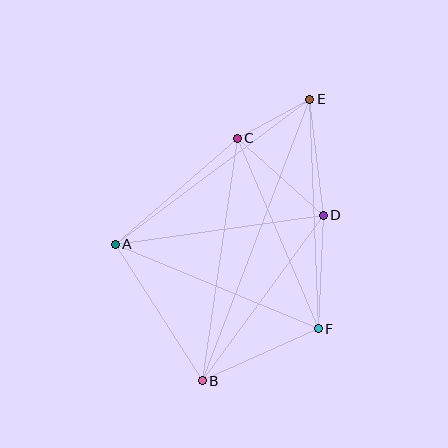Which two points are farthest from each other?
Points B and E are farthest from each other.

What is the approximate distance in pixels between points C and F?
The distance between C and F is approximately 207 pixels.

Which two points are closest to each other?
Points C and E are closest to each other.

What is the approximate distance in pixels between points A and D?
The distance between A and D is approximately 210 pixels.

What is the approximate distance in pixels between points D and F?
The distance between D and F is approximately 114 pixels.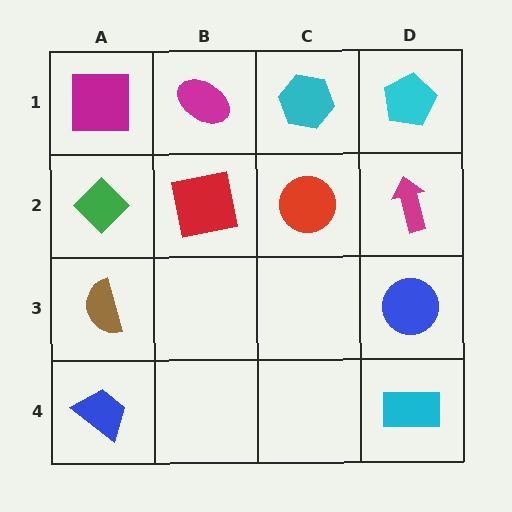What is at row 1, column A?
A magenta square.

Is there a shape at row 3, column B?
No, that cell is empty.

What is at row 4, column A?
A blue trapezoid.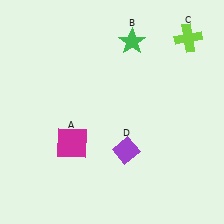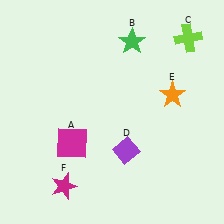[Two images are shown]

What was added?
An orange star (E), a magenta star (F) were added in Image 2.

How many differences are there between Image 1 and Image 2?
There are 2 differences between the two images.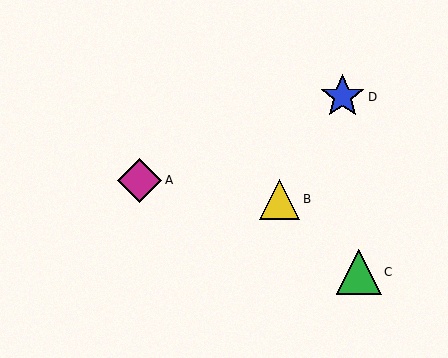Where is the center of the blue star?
The center of the blue star is at (343, 97).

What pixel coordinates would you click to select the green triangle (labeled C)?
Click at (359, 272) to select the green triangle C.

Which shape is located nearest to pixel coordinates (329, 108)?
The blue star (labeled D) at (343, 97) is nearest to that location.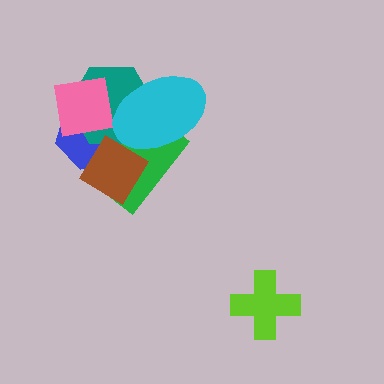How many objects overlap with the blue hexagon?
5 objects overlap with the blue hexagon.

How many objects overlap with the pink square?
2 objects overlap with the pink square.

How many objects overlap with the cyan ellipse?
4 objects overlap with the cyan ellipse.